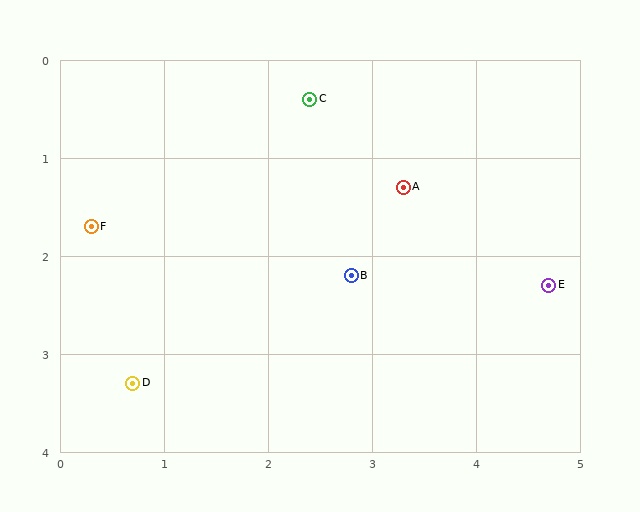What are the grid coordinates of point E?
Point E is at approximately (4.7, 2.3).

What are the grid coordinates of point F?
Point F is at approximately (0.3, 1.7).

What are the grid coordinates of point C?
Point C is at approximately (2.4, 0.4).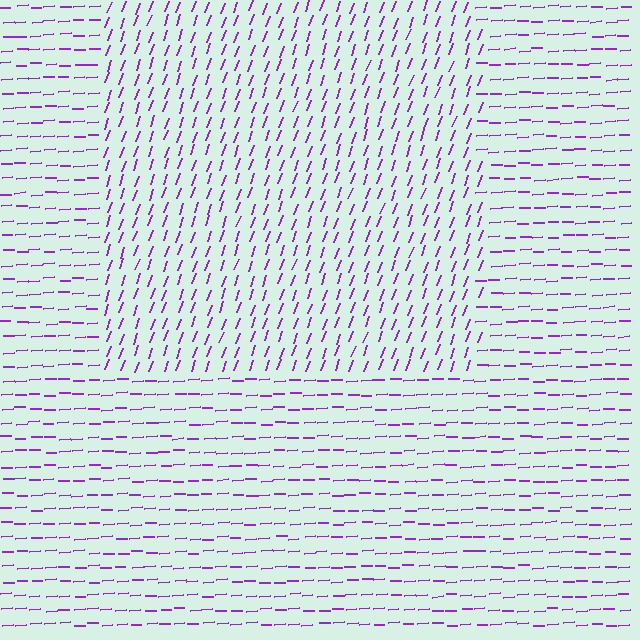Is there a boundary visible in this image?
Yes, there is a texture boundary formed by a change in line orientation.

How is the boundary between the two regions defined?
The boundary is defined purely by a change in line orientation (approximately 67 degrees difference). All lines are the same color and thickness.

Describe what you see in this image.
The image is filled with small purple line segments. A rectangle region in the image has lines oriented differently from the surrounding lines, creating a visible texture boundary.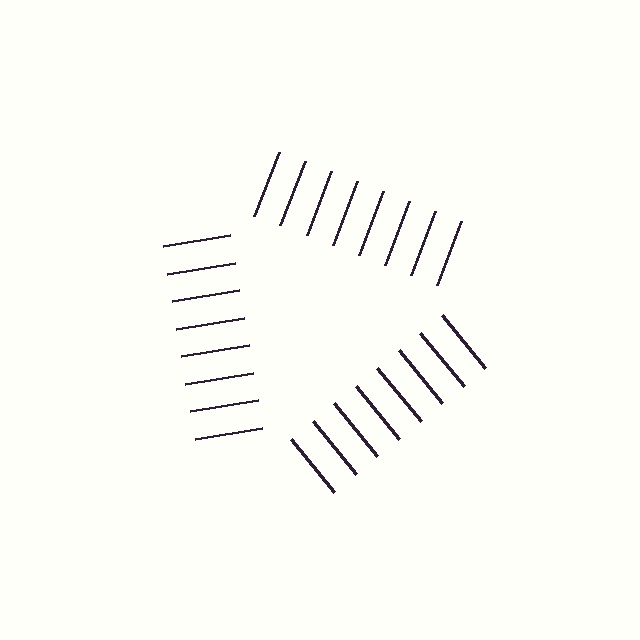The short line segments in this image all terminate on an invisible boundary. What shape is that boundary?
An illusory triangle — the line segments terminate on its edges but no continuous stroke is drawn.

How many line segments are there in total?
24 — 8 along each of the 3 edges.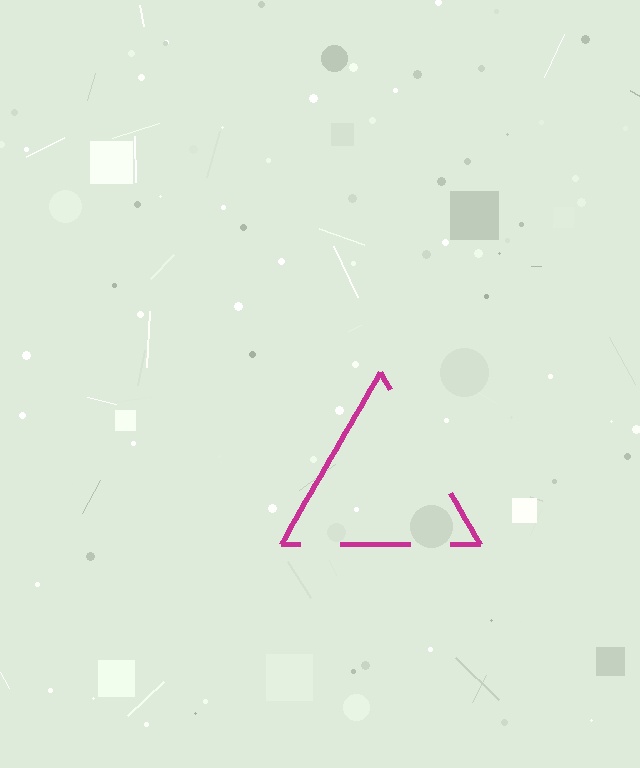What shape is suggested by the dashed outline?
The dashed outline suggests a triangle.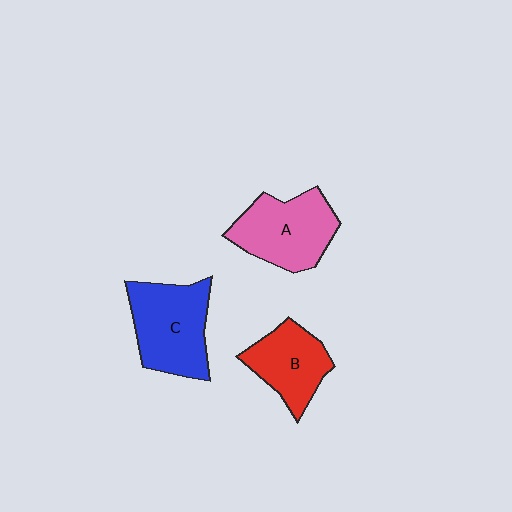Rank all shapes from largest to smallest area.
From largest to smallest: C (blue), A (pink), B (red).